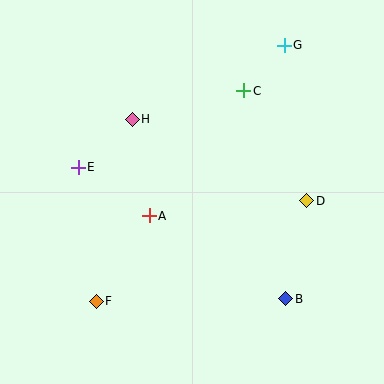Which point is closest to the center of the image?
Point A at (149, 216) is closest to the center.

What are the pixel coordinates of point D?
Point D is at (307, 201).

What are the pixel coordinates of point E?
Point E is at (78, 167).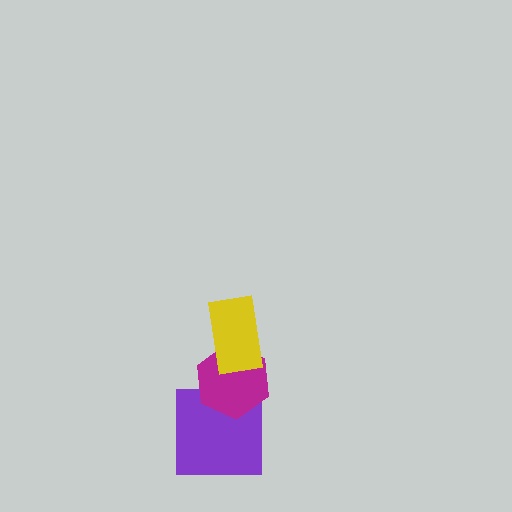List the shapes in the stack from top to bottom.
From top to bottom: the yellow rectangle, the magenta hexagon, the purple square.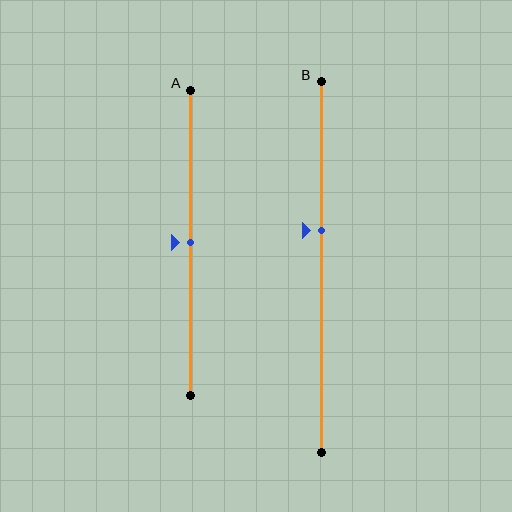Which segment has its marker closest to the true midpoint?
Segment A has its marker closest to the true midpoint.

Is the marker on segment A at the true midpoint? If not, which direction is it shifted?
Yes, the marker on segment A is at the true midpoint.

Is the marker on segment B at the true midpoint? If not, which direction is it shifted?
No, the marker on segment B is shifted upward by about 10% of the segment length.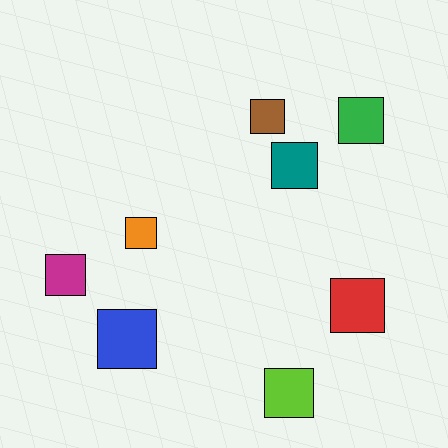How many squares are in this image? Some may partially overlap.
There are 8 squares.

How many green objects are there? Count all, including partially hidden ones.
There is 1 green object.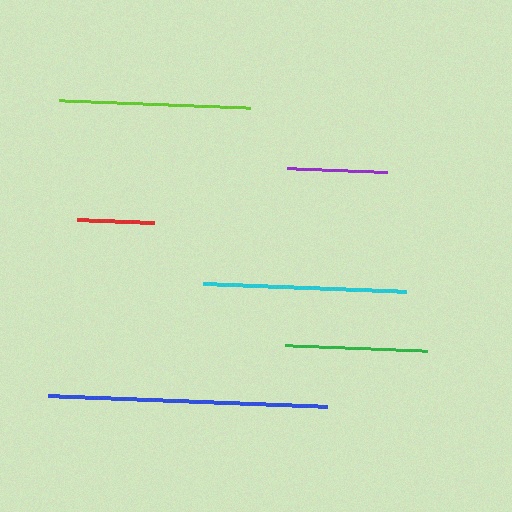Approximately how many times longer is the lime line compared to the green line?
The lime line is approximately 1.3 times the length of the green line.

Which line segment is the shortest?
The red line is the shortest at approximately 77 pixels.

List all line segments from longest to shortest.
From longest to shortest: blue, cyan, lime, green, purple, red.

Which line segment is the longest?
The blue line is the longest at approximately 278 pixels.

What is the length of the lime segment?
The lime segment is approximately 191 pixels long.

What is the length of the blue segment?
The blue segment is approximately 278 pixels long.